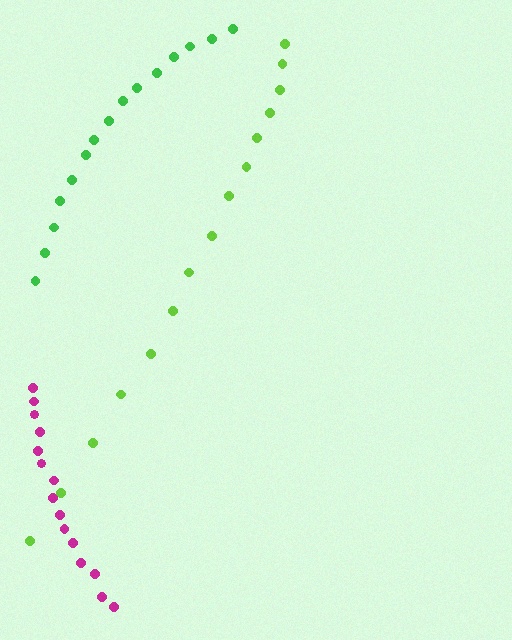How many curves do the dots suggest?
There are 3 distinct paths.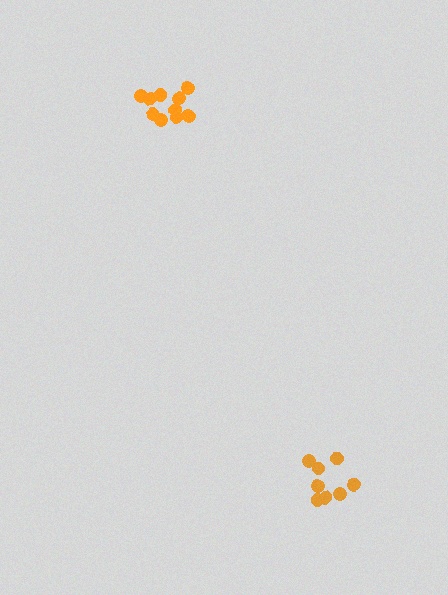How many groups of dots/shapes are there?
There are 2 groups.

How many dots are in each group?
Group 1: 8 dots, Group 2: 10 dots (18 total).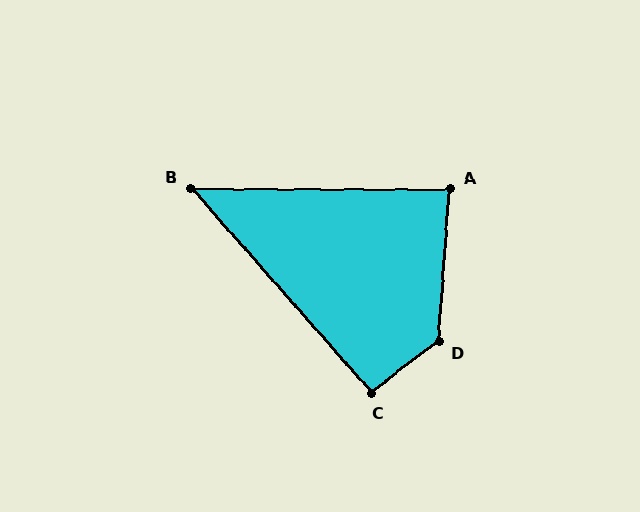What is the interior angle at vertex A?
Approximately 86 degrees (approximately right).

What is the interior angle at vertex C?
Approximately 94 degrees (approximately right).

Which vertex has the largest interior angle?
D, at approximately 132 degrees.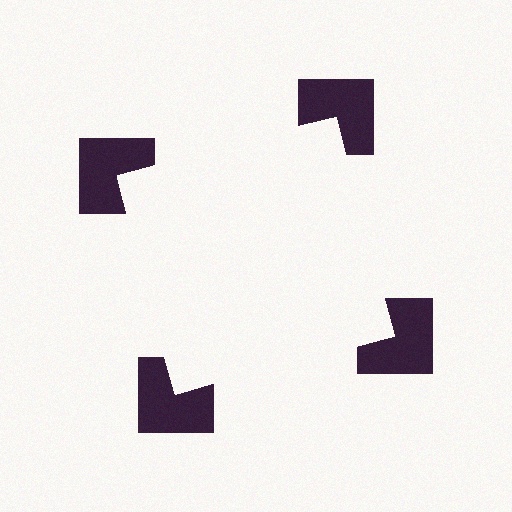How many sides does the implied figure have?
4 sides.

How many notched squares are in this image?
There are 4 — one at each vertex of the illusory square.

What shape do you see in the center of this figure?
An illusory square — its edges are inferred from the aligned wedge cuts in the notched squares, not physically drawn.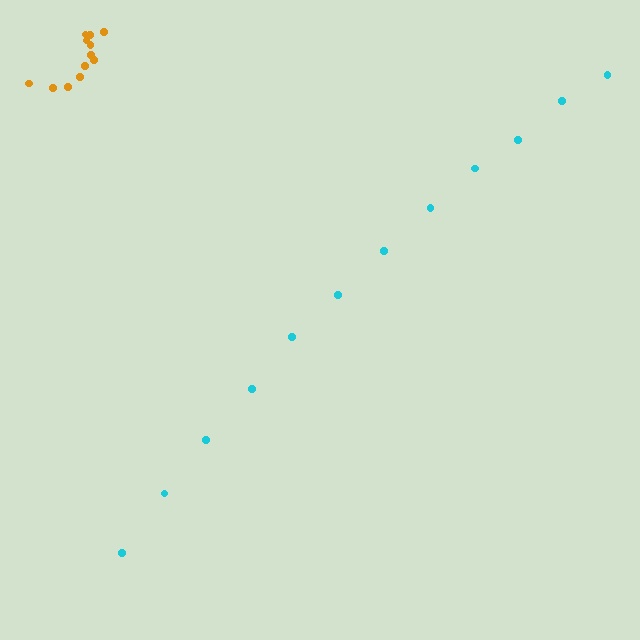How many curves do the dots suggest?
There are 2 distinct paths.